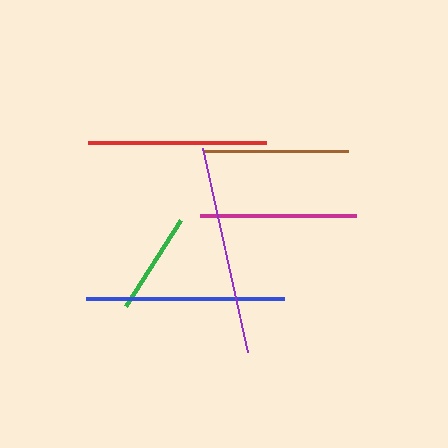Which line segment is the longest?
The purple line is the longest at approximately 209 pixels.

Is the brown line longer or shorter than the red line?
The red line is longer than the brown line.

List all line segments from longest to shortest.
From longest to shortest: purple, blue, red, magenta, brown, green.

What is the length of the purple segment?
The purple segment is approximately 209 pixels long.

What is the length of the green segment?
The green segment is approximately 101 pixels long.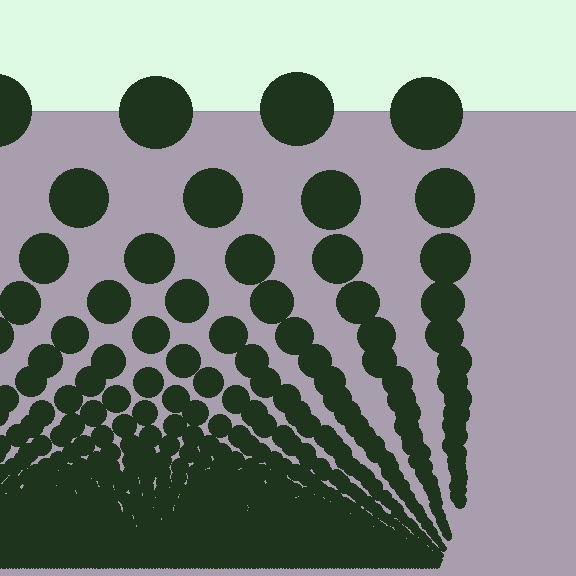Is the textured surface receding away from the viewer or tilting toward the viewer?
The surface appears to tilt toward the viewer. Texture elements get larger and sparser toward the top.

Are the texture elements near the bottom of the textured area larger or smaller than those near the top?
Smaller. The gradient is inverted — elements near the bottom are smaller and denser.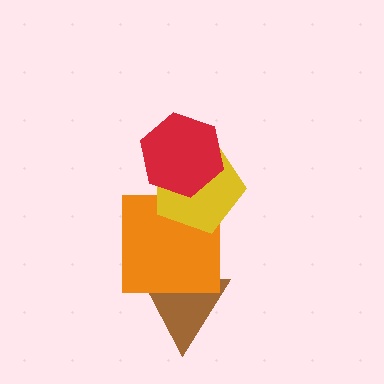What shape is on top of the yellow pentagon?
The red hexagon is on top of the yellow pentagon.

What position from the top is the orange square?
The orange square is 3rd from the top.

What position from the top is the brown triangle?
The brown triangle is 4th from the top.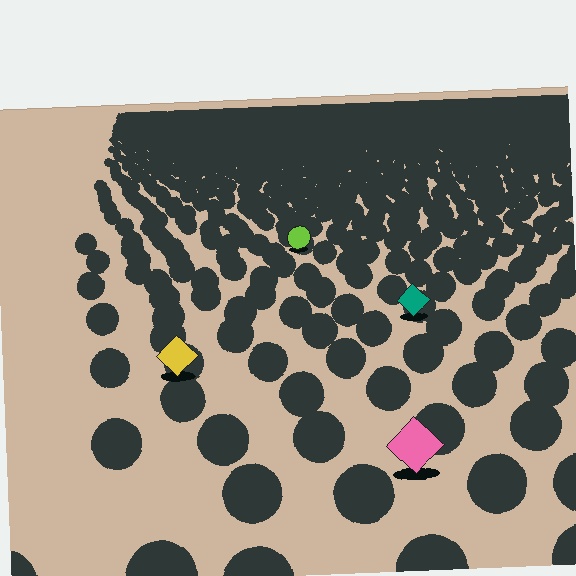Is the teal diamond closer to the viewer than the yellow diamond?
No. The yellow diamond is closer — you can tell from the texture gradient: the ground texture is coarser near it.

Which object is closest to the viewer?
The pink diamond is closest. The texture marks near it are larger and more spread out.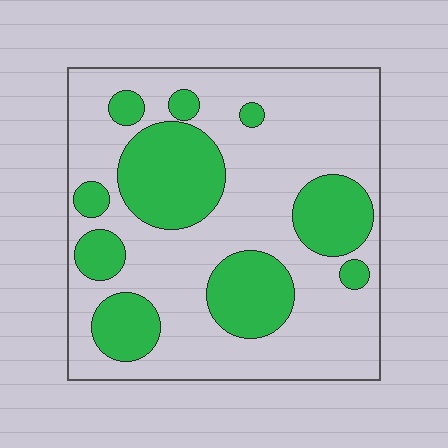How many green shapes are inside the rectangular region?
10.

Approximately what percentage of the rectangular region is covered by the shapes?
Approximately 30%.